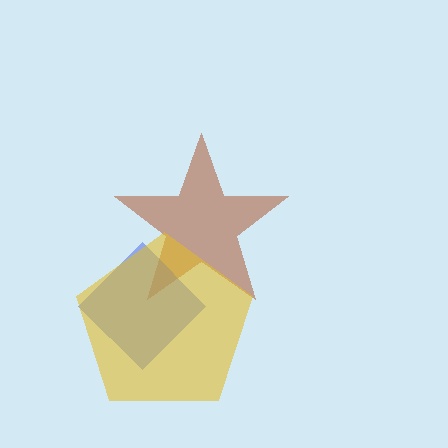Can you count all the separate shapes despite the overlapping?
Yes, there are 3 separate shapes.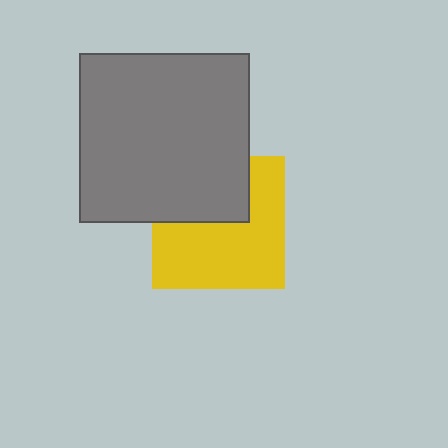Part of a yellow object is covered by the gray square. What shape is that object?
It is a square.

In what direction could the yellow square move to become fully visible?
The yellow square could move down. That would shift it out from behind the gray square entirely.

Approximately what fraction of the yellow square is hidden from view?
Roughly 37% of the yellow square is hidden behind the gray square.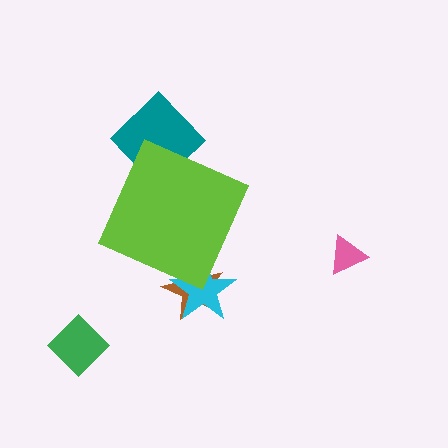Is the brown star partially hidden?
Yes, the brown star is partially hidden behind the lime diamond.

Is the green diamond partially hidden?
No, the green diamond is fully visible.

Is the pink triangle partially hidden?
No, the pink triangle is fully visible.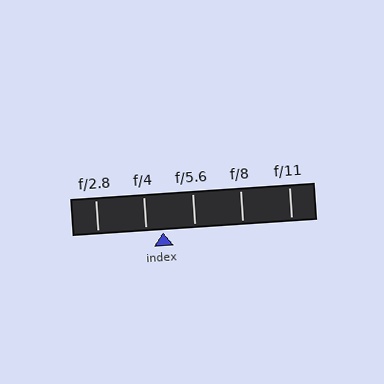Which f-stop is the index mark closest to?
The index mark is closest to f/4.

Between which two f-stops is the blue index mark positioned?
The index mark is between f/4 and f/5.6.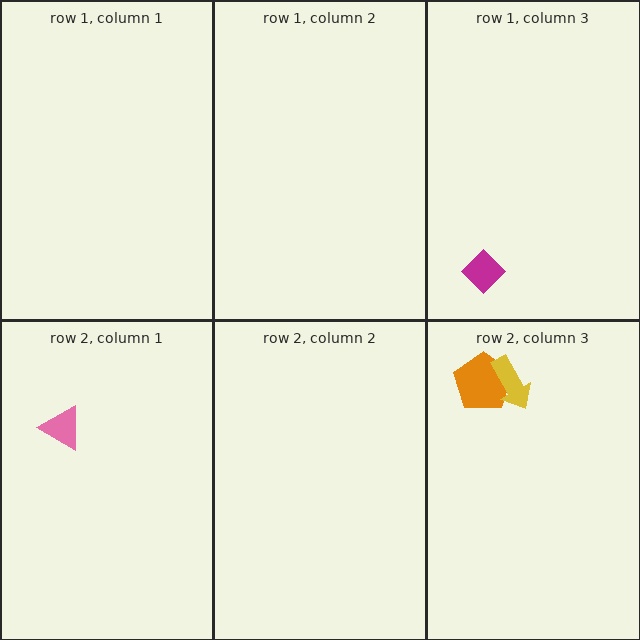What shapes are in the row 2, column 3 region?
The orange pentagon, the yellow arrow.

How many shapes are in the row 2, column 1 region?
1.